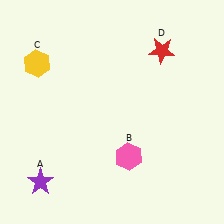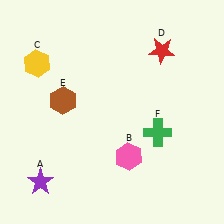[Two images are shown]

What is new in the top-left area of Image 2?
A brown hexagon (E) was added in the top-left area of Image 2.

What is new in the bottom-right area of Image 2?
A green cross (F) was added in the bottom-right area of Image 2.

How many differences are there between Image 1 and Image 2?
There are 2 differences between the two images.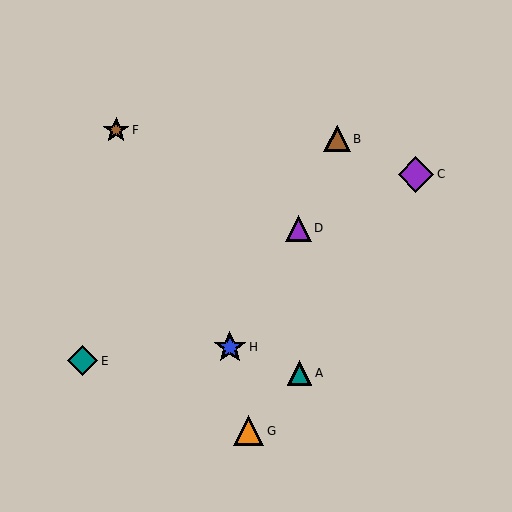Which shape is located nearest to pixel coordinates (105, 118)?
The brown star (labeled F) at (116, 130) is nearest to that location.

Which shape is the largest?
The purple diamond (labeled C) is the largest.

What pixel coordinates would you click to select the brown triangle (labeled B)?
Click at (337, 139) to select the brown triangle B.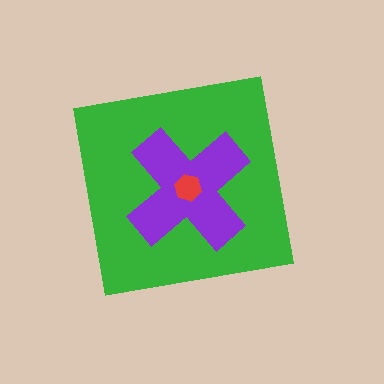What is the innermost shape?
The red hexagon.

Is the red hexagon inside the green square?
Yes.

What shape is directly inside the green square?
The purple cross.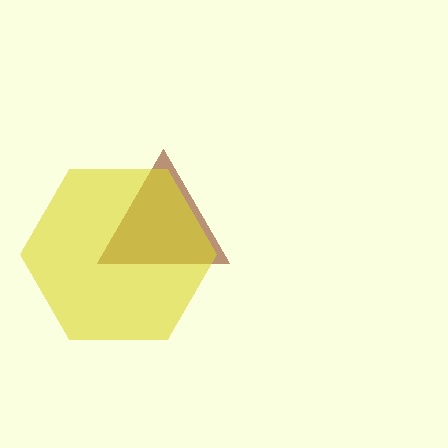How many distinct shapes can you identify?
There are 2 distinct shapes: a brown triangle, a yellow hexagon.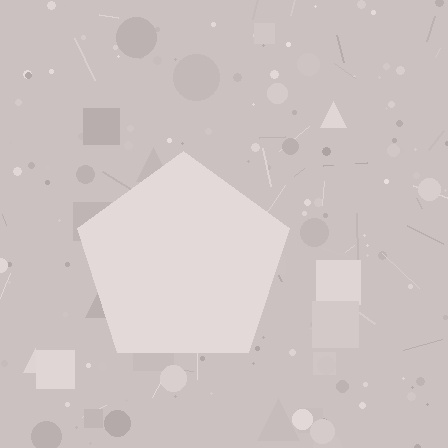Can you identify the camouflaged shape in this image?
The camouflaged shape is a pentagon.